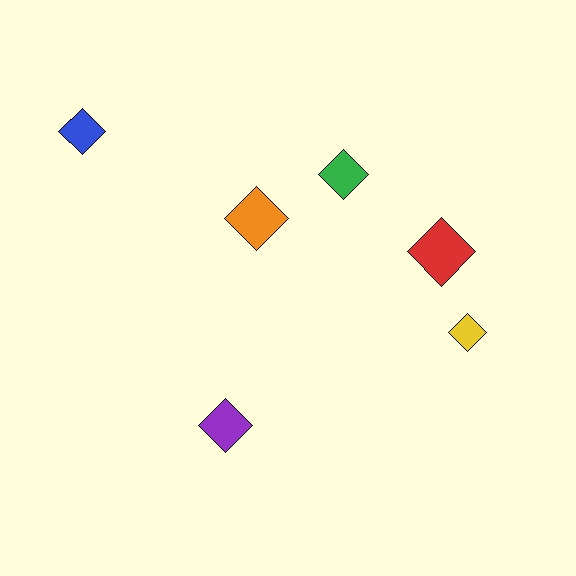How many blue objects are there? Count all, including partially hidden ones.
There is 1 blue object.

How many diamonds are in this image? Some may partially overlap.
There are 6 diamonds.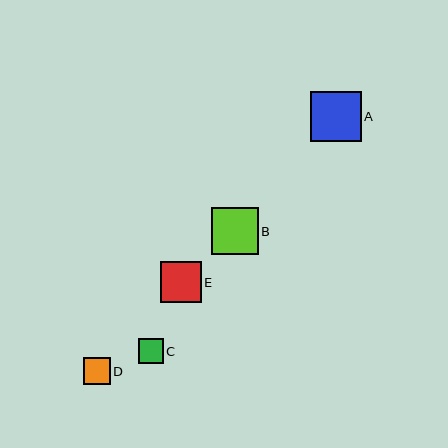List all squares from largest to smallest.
From largest to smallest: A, B, E, D, C.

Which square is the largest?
Square A is the largest with a size of approximately 50 pixels.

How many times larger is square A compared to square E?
Square A is approximately 1.3 times the size of square E.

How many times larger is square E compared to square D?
Square E is approximately 1.5 times the size of square D.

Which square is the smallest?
Square C is the smallest with a size of approximately 25 pixels.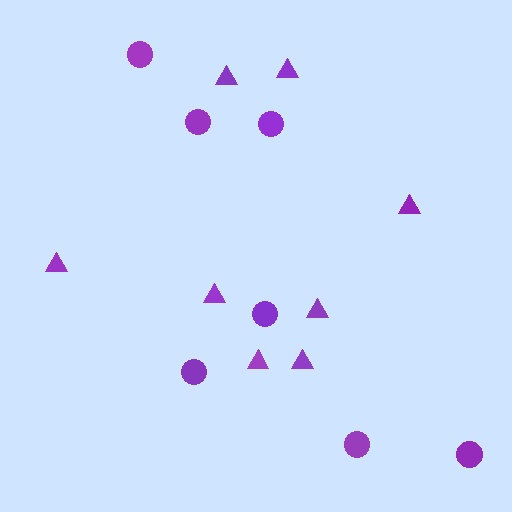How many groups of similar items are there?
There are 2 groups: one group of triangles (8) and one group of circles (7).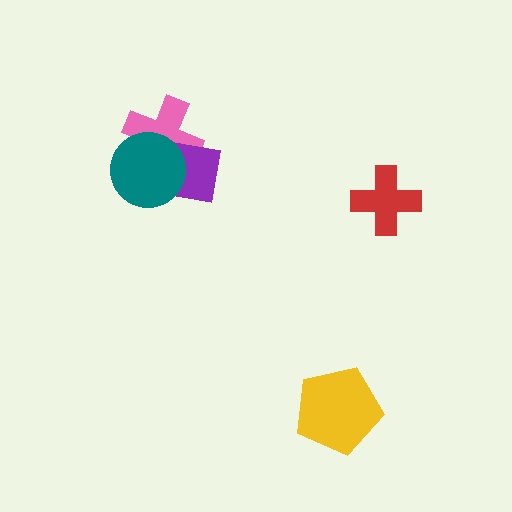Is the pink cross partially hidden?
Yes, it is partially covered by another shape.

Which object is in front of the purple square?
The teal circle is in front of the purple square.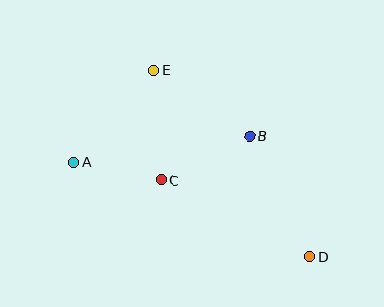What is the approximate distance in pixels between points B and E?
The distance between B and E is approximately 117 pixels.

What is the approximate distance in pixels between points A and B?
The distance between A and B is approximately 178 pixels.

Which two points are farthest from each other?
Points A and D are farthest from each other.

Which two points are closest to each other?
Points A and C are closest to each other.